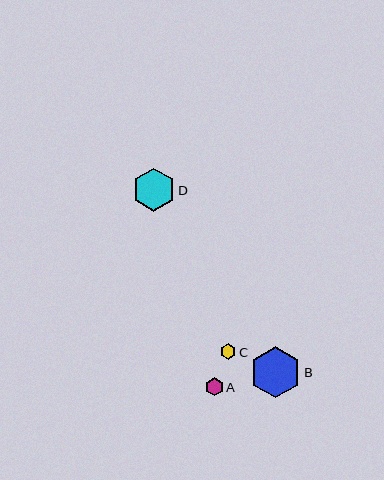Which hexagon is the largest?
Hexagon B is the largest with a size of approximately 51 pixels.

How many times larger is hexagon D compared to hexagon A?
Hexagon D is approximately 2.4 times the size of hexagon A.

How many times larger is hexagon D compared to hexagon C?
Hexagon D is approximately 2.7 times the size of hexagon C.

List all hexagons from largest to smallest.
From largest to smallest: B, D, A, C.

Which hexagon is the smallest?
Hexagon C is the smallest with a size of approximately 16 pixels.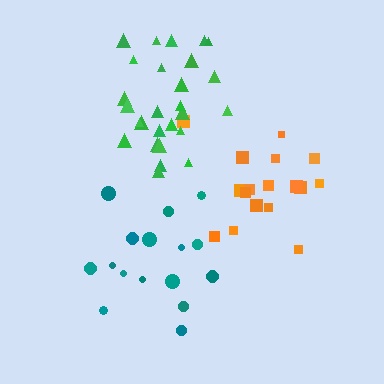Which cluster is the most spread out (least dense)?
Orange.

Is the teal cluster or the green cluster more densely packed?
Green.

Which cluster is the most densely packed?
Green.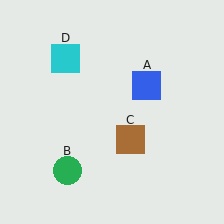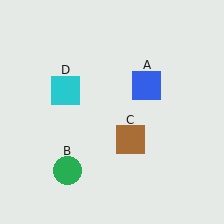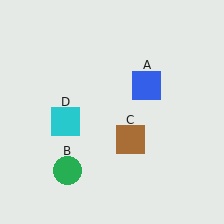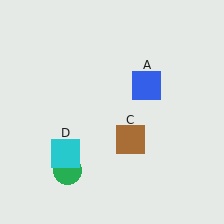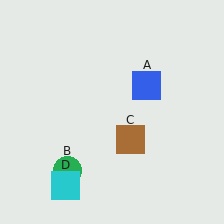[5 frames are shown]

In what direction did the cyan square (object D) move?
The cyan square (object D) moved down.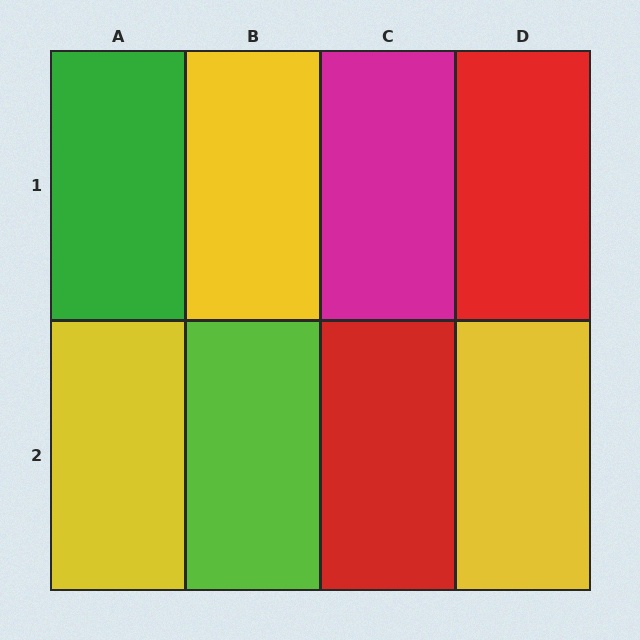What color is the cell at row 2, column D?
Yellow.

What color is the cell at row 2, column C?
Red.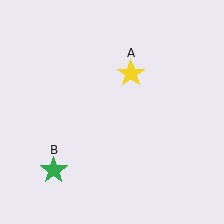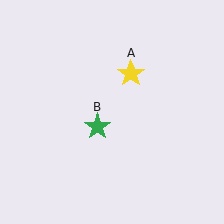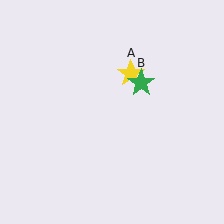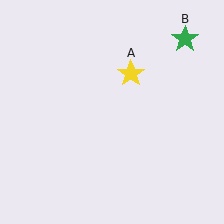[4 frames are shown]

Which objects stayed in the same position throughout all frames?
Yellow star (object A) remained stationary.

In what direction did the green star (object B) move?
The green star (object B) moved up and to the right.